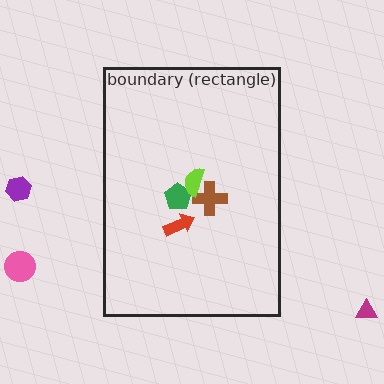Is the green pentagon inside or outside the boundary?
Inside.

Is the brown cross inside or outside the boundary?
Inside.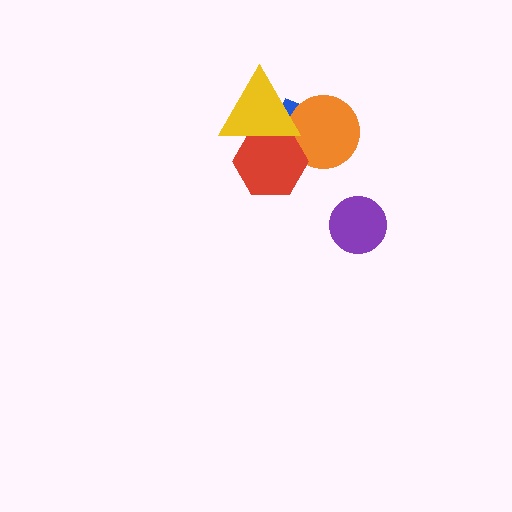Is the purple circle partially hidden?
No, no other shape covers it.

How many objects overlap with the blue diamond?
3 objects overlap with the blue diamond.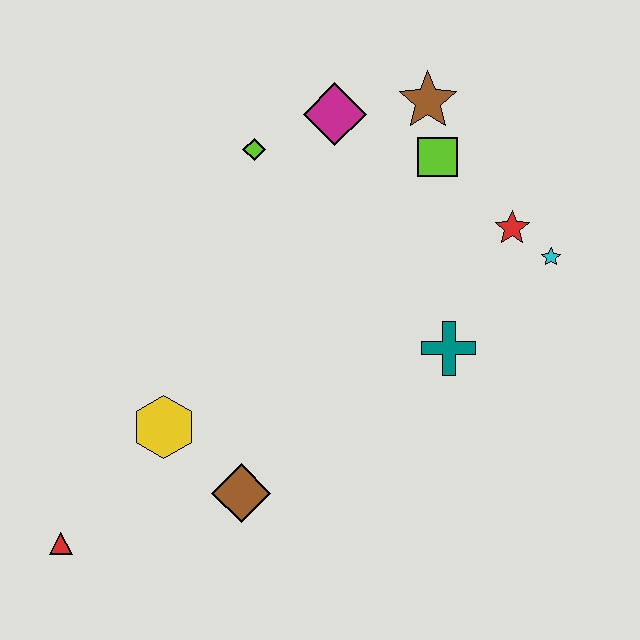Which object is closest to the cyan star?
The red star is closest to the cyan star.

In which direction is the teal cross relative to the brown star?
The teal cross is below the brown star.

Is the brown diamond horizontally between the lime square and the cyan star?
No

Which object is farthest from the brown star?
The red triangle is farthest from the brown star.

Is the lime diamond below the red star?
No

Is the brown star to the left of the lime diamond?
No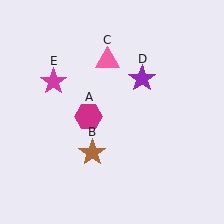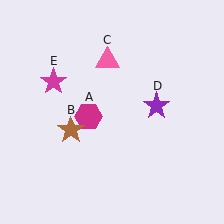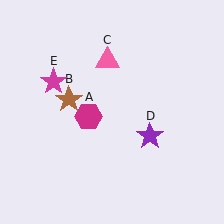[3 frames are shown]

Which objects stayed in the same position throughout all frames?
Magenta hexagon (object A) and pink triangle (object C) and magenta star (object E) remained stationary.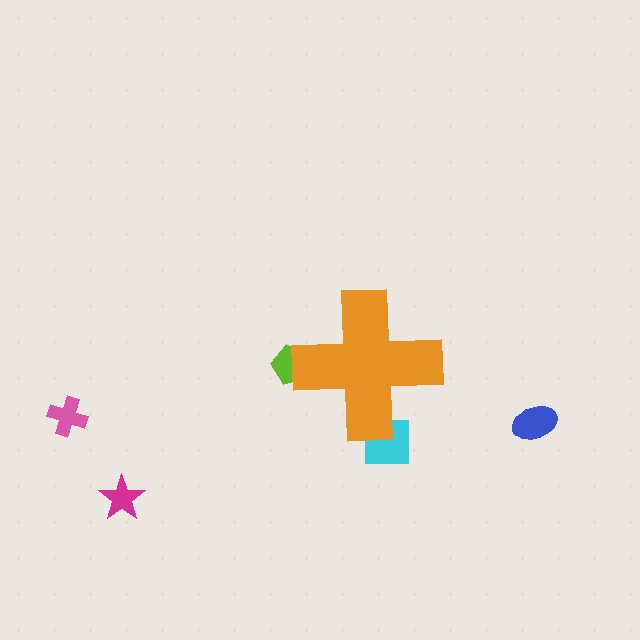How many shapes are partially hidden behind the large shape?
2 shapes are partially hidden.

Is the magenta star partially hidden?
No, the magenta star is fully visible.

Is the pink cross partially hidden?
No, the pink cross is fully visible.